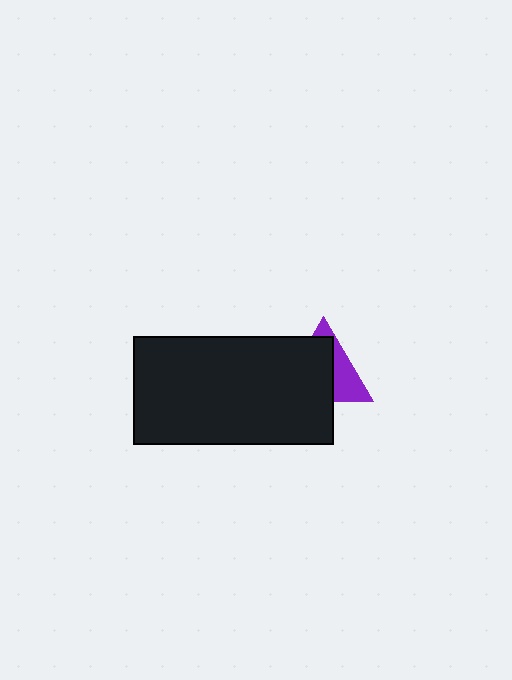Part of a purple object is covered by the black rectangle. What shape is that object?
It is a triangle.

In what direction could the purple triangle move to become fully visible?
The purple triangle could move toward the upper-right. That would shift it out from behind the black rectangle entirely.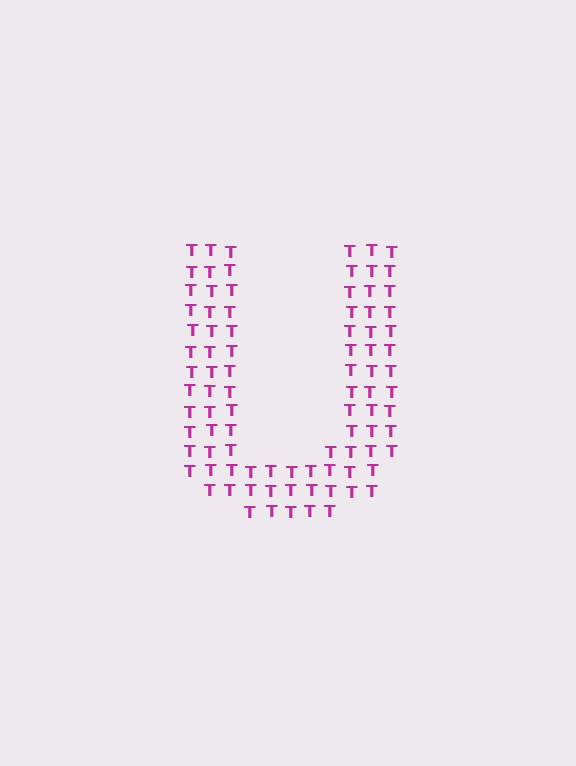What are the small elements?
The small elements are letter T's.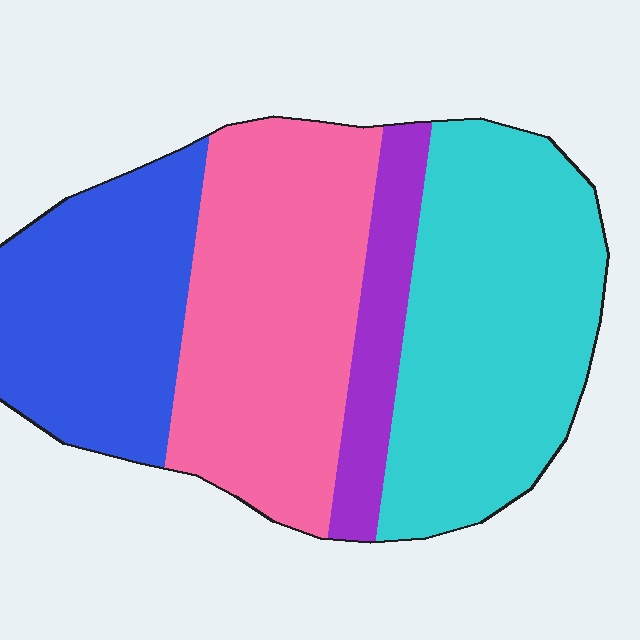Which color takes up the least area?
Purple, at roughly 10%.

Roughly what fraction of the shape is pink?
Pink covers about 30% of the shape.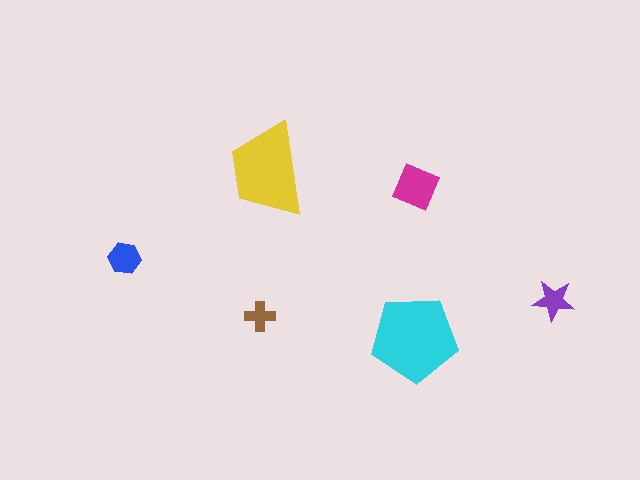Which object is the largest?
The cyan pentagon.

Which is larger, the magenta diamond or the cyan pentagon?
The cyan pentagon.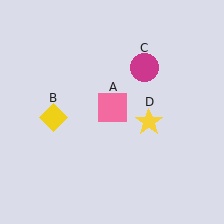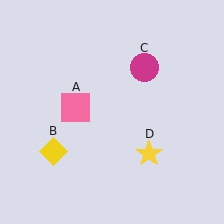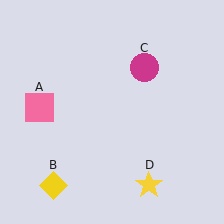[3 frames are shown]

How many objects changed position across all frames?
3 objects changed position: pink square (object A), yellow diamond (object B), yellow star (object D).